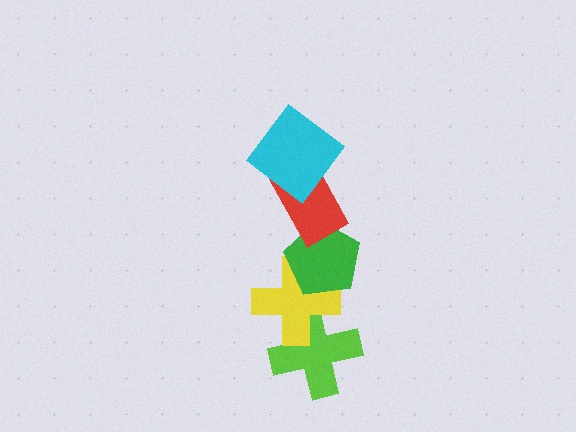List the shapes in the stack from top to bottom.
From top to bottom: the cyan diamond, the red rectangle, the green pentagon, the yellow cross, the lime cross.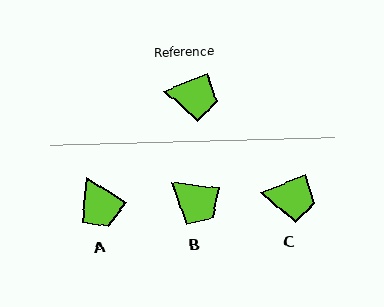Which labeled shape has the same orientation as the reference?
C.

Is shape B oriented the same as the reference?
No, it is off by about 29 degrees.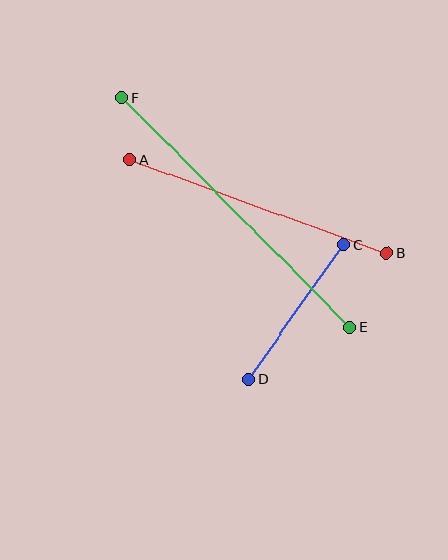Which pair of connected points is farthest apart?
Points E and F are farthest apart.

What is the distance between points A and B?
The distance is approximately 273 pixels.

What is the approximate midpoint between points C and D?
The midpoint is at approximately (296, 312) pixels.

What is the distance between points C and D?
The distance is approximately 165 pixels.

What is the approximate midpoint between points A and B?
The midpoint is at approximately (258, 206) pixels.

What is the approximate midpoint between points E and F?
The midpoint is at approximately (236, 212) pixels.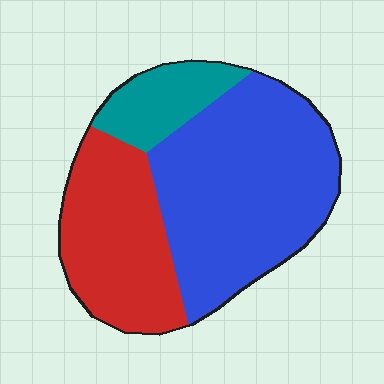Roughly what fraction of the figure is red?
Red covers about 30% of the figure.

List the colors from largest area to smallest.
From largest to smallest: blue, red, teal.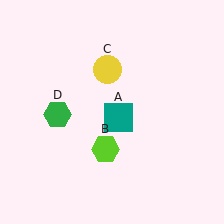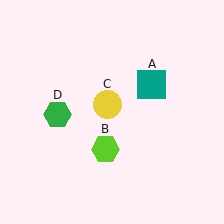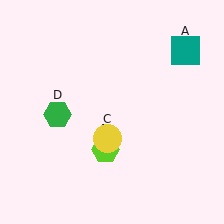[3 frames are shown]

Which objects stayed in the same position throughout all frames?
Lime hexagon (object B) and green hexagon (object D) remained stationary.